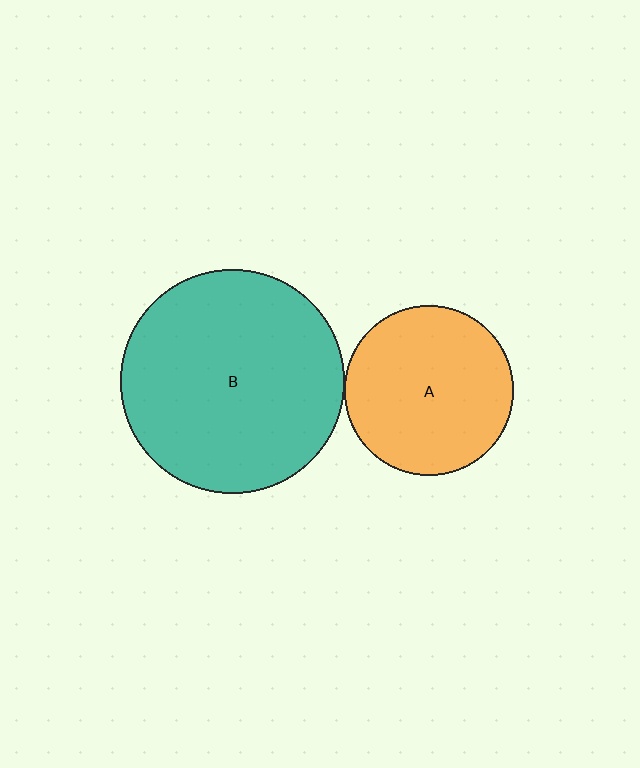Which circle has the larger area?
Circle B (teal).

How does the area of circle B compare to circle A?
Approximately 1.7 times.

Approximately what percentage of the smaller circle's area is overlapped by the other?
Approximately 5%.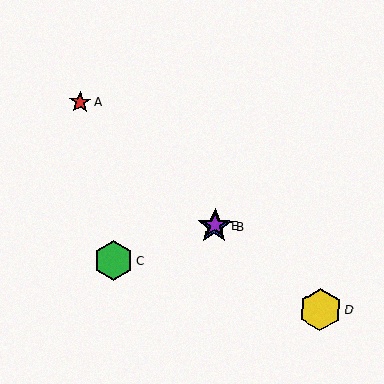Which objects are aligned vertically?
Objects B, E are aligned vertically.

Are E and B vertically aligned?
Yes, both are at x≈215.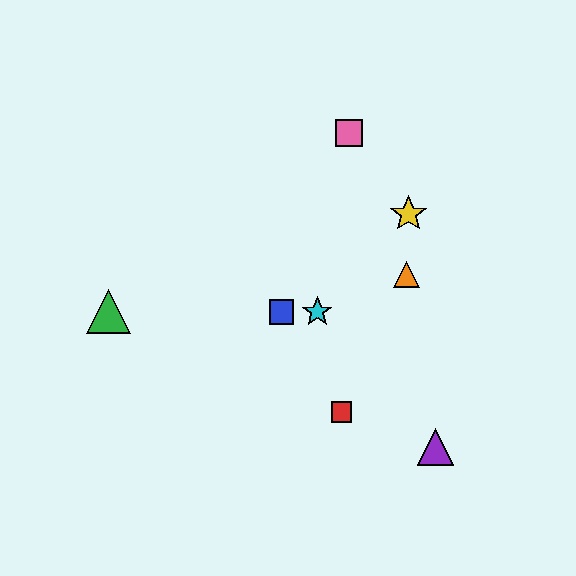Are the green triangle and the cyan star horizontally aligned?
Yes, both are at y≈312.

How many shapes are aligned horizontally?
3 shapes (the blue square, the green triangle, the cyan star) are aligned horizontally.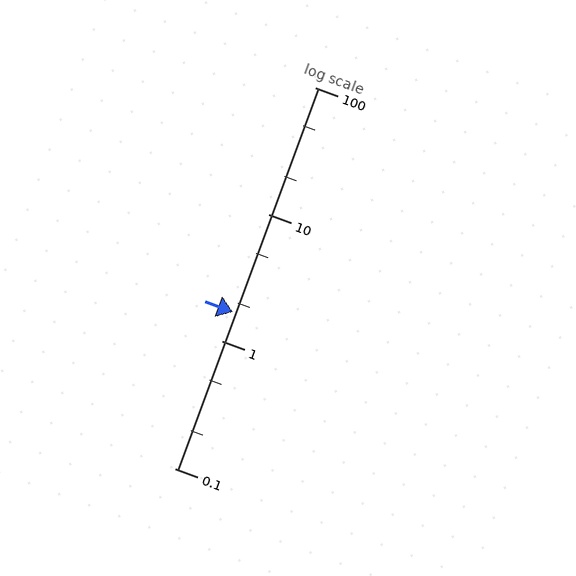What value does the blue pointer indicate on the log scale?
The pointer indicates approximately 1.7.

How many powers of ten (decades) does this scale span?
The scale spans 3 decades, from 0.1 to 100.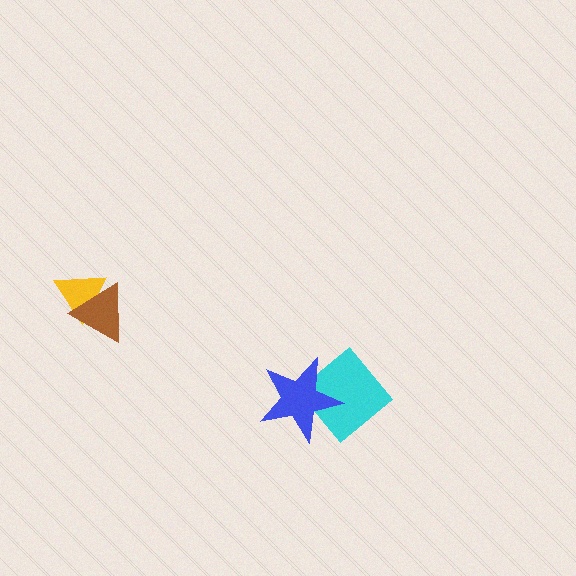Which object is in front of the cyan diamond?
The blue star is in front of the cyan diamond.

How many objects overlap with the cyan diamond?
1 object overlaps with the cyan diamond.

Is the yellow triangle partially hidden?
Yes, it is partially covered by another shape.